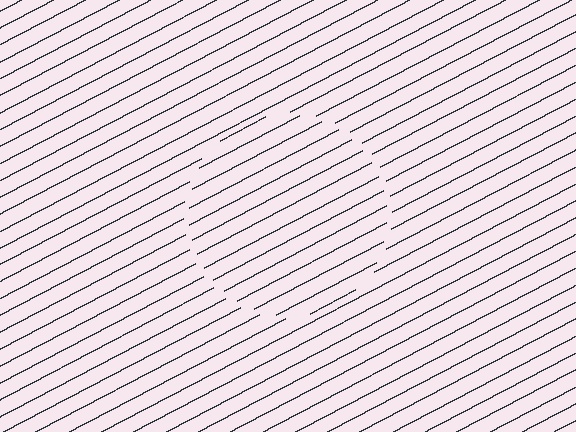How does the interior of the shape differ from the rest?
The interior of the shape contains the same grating, shifted by half a period — the contour is defined by the phase discontinuity where line-ends from the inner and outer gratings abut.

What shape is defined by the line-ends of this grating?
An illusory circle. The interior of the shape contains the same grating, shifted by half a period — the contour is defined by the phase discontinuity where line-ends from the inner and outer gratings abut.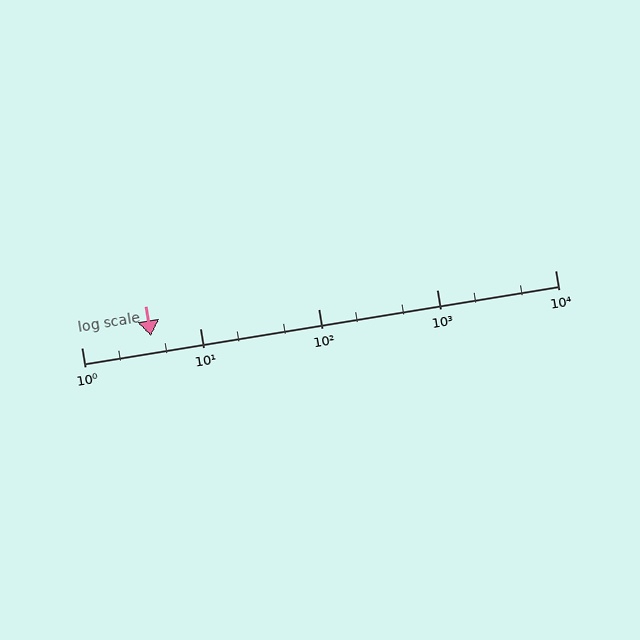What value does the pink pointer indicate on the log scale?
The pointer indicates approximately 3.9.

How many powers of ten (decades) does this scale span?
The scale spans 4 decades, from 1 to 10000.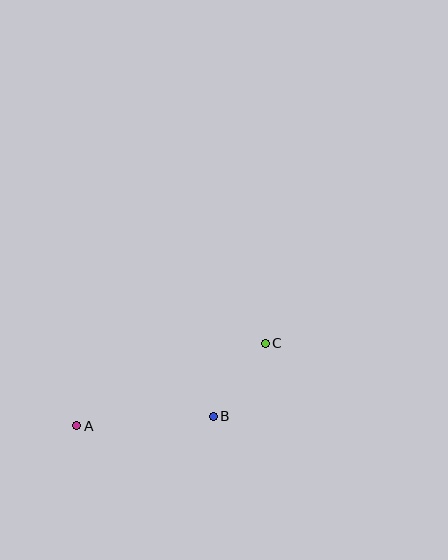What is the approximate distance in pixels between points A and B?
The distance between A and B is approximately 137 pixels.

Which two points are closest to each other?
Points B and C are closest to each other.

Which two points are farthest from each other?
Points A and C are farthest from each other.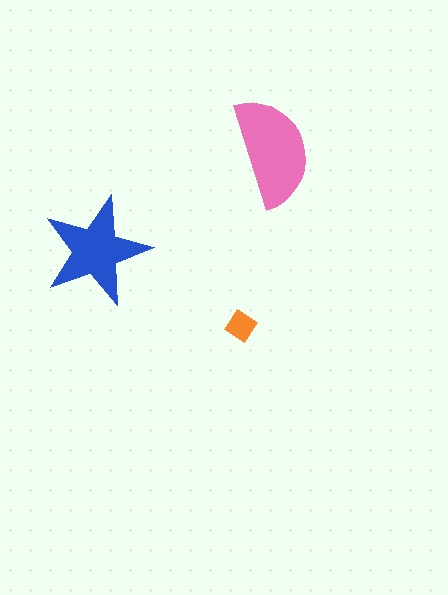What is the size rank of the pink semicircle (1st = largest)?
1st.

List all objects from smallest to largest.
The orange diamond, the blue star, the pink semicircle.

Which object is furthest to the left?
The blue star is leftmost.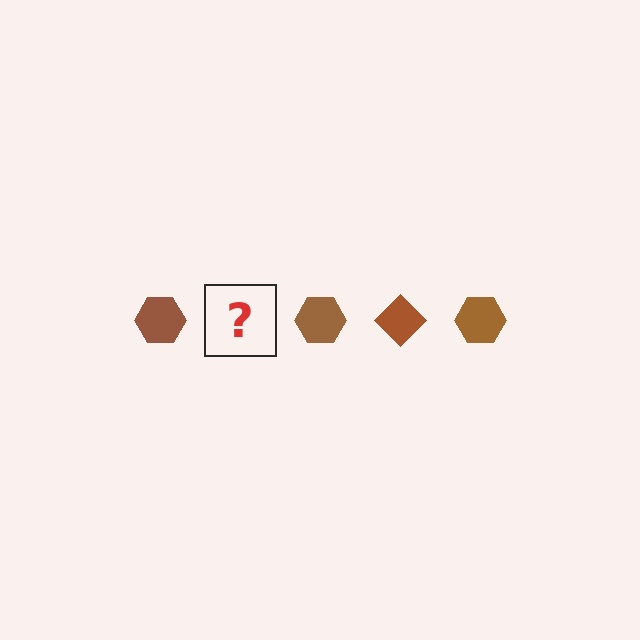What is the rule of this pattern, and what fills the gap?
The rule is that the pattern cycles through hexagon, diamond shapes in brown. The gap should be filled with a brown diamond.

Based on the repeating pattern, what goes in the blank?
The blank should be a brown diamond.